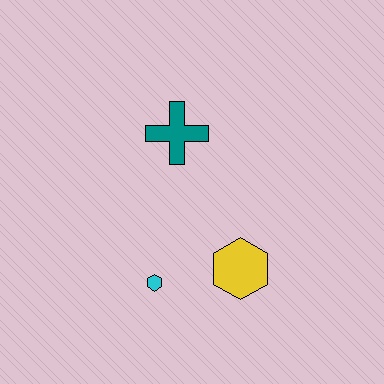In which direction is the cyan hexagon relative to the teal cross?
The cyan hexagon is below the teal cross.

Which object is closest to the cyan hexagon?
The yellow hexagon is closest to the cyan hexagon.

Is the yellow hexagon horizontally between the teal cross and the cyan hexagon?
No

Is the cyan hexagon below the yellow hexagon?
Yes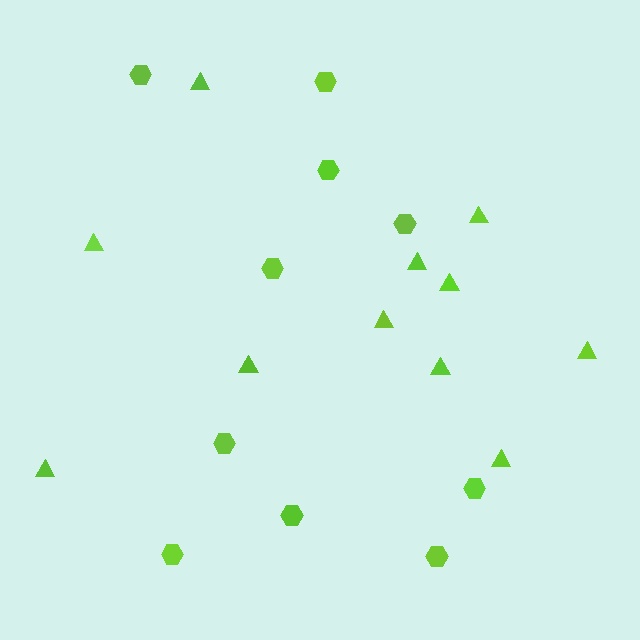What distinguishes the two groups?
There are 2 groups: one group of hexagons (10) and one group of triangles (11).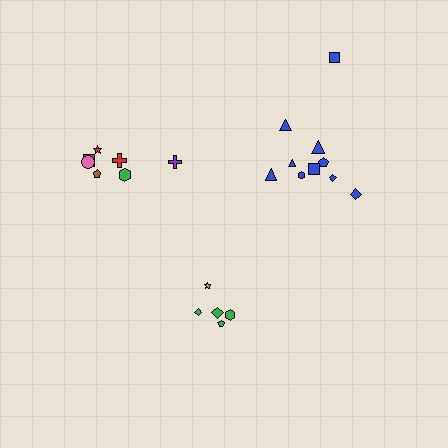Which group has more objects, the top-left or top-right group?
The top-right group.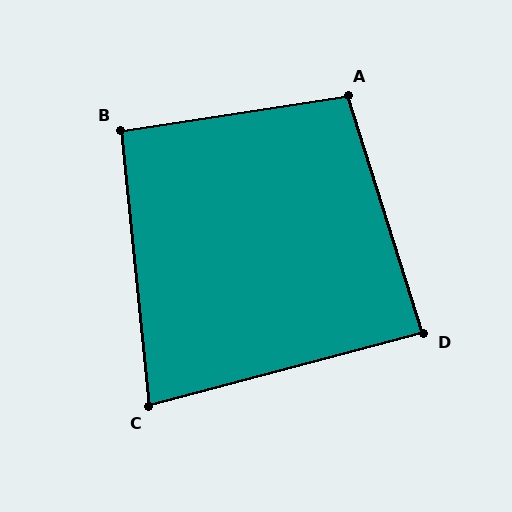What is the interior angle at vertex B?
Approximately 93 degrees (approximately right).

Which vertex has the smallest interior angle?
C, at approximately 81 degrees.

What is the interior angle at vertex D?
Approximately 87 degrees (approximately right).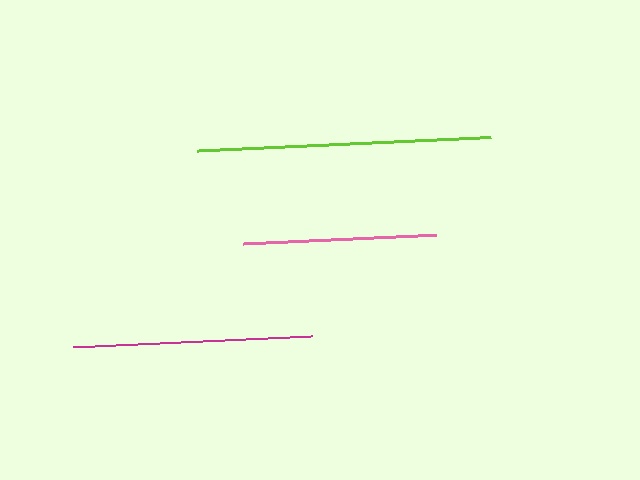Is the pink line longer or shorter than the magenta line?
The magenta line is longer than the pink line.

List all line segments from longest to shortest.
From longest to shortest: lime, magenta, pink.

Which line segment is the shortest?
The pink line is the shortest at approximately 192 pixels.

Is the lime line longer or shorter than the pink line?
The lime line is longer than the pink line.